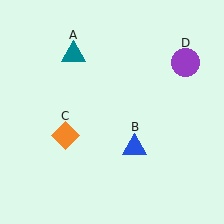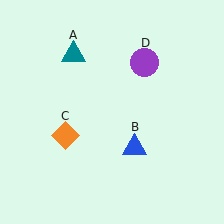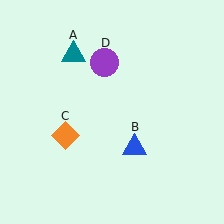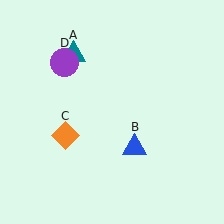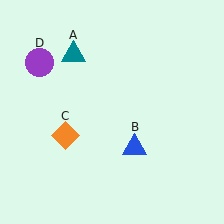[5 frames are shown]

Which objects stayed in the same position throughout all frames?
Teal triangle (object A) and blue triangle (object B) and orange diamond (object C) remained stationary.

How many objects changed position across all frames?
1 object changed position: purple circle (object D).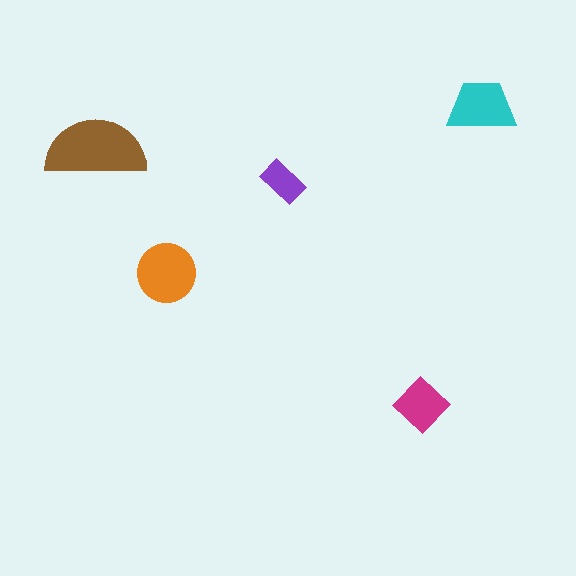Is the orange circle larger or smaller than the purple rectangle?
Larger.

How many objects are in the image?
There are 5 objects in the image.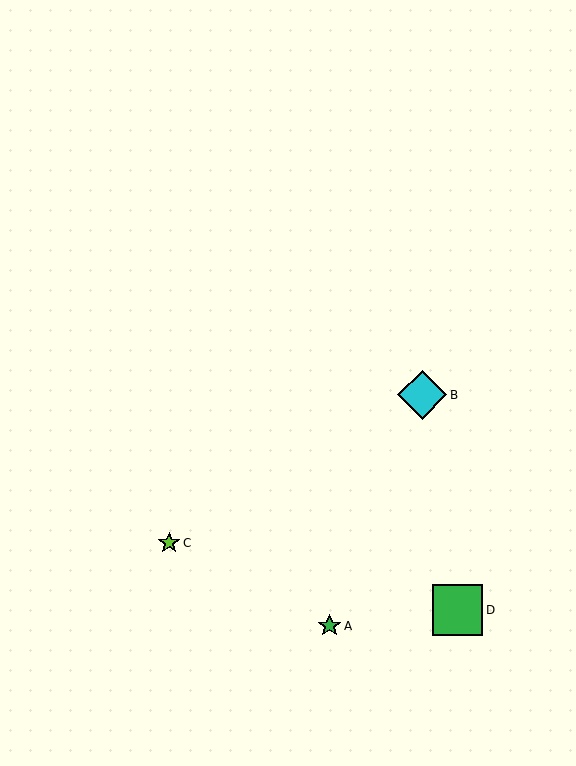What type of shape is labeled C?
Shape C is a lime star.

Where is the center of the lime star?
The center of the lime star is at (169, 543).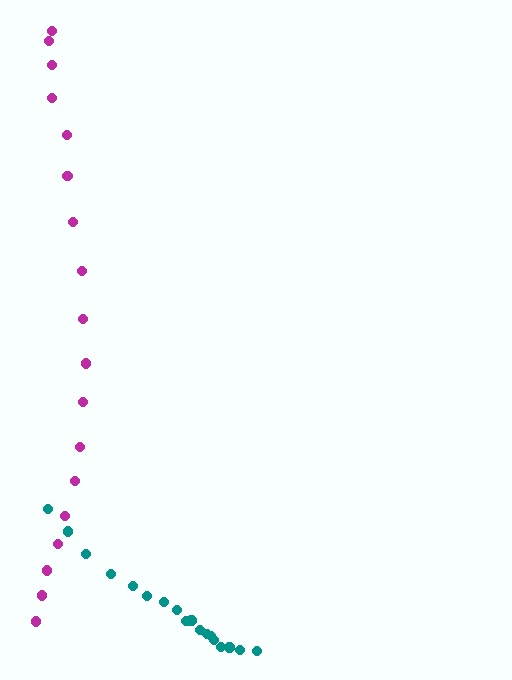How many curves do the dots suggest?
There are 2 distinct paths.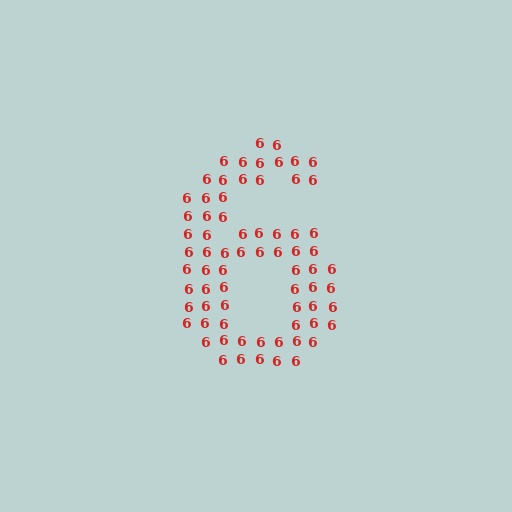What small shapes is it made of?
It is made of small digit 6's.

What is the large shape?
The large shape is the digit 6.